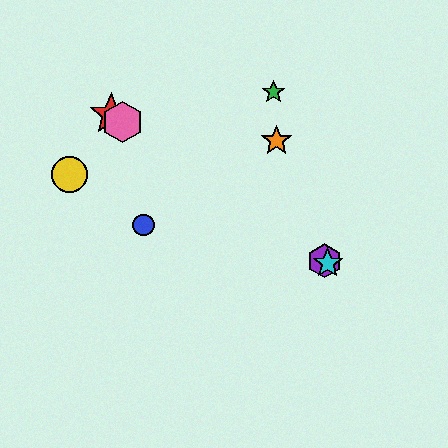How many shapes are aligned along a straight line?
4 shapes (the red star, the purple hexagon, the cyan star, the pink hexagon) are aligned along a straight line.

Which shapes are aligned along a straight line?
The red star, the purple hexagon, the cyan star, the pink hexagon are aligned along a straight line.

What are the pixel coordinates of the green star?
The green star is at (274, 92).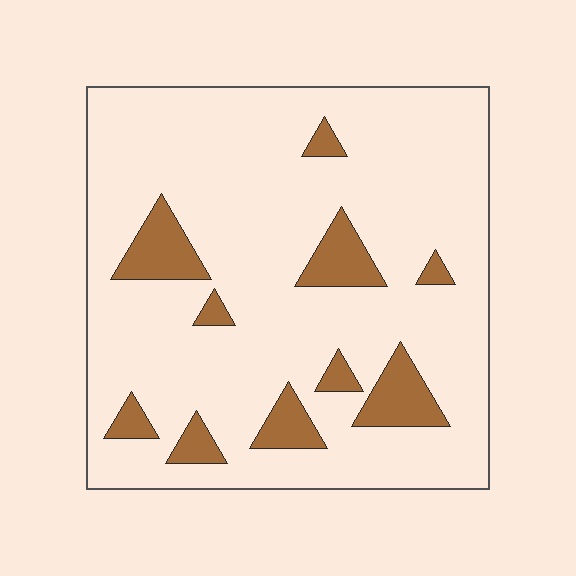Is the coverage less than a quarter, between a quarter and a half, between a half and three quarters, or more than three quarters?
Less than a quarter.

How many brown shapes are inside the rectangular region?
10.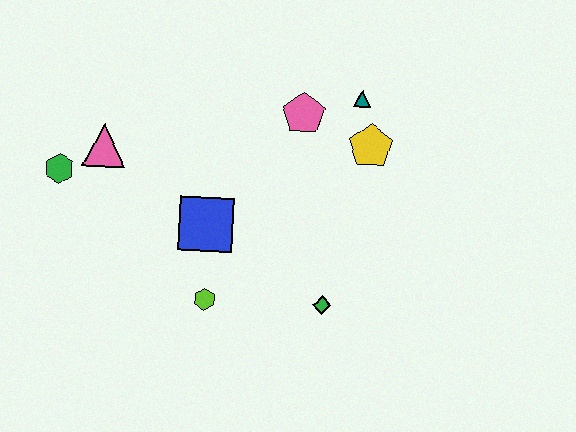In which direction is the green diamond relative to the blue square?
The green diamond is to the right of the blue square.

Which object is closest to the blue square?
The lime hexagon is closest to the blue square.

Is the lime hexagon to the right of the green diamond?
No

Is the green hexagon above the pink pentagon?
No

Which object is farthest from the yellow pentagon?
The green hexagon is farthest from the yellow pentagon.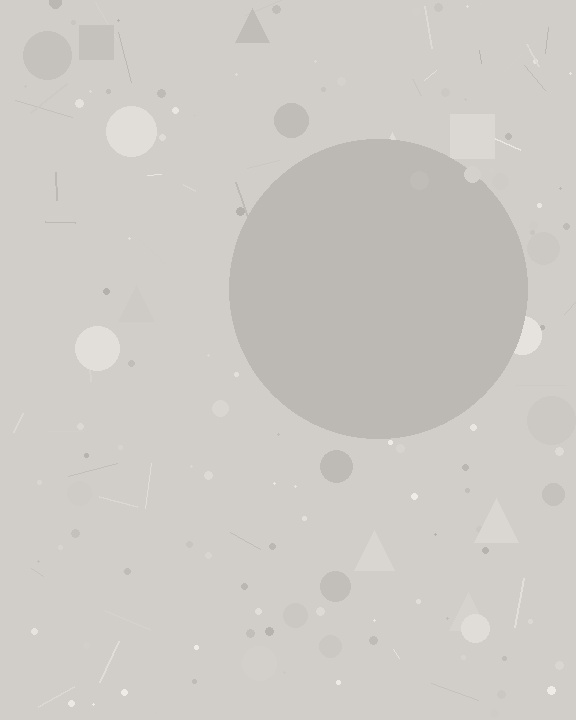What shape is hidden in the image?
A circle is hidden in the image.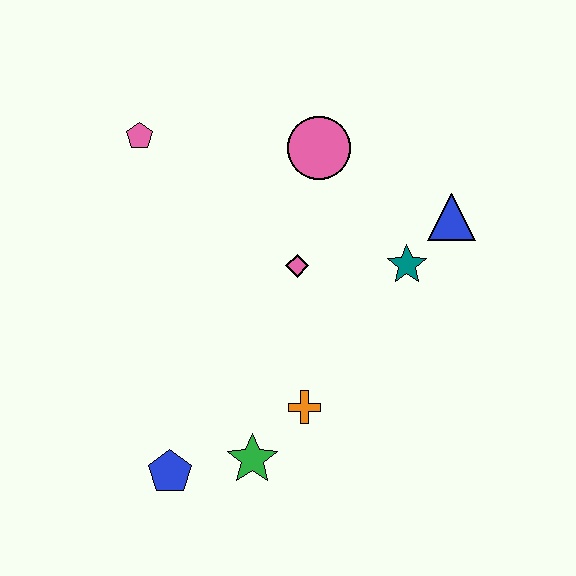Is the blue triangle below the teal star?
No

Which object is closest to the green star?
The orange cross is closest to the green star.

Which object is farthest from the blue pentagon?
The blue triangle is farthest from the blue pentagon.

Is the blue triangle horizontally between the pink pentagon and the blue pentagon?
No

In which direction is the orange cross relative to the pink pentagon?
The orange cross is below the pink pentagon.